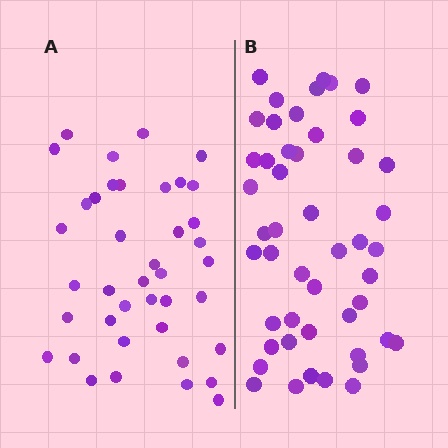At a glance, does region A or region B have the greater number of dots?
Region B (the right region) has more dots.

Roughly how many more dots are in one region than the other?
Region B has roughly 8 or so more dots than region A.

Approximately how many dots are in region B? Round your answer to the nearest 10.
About 50 dots. (The exact count is 48, which rounds to 50.)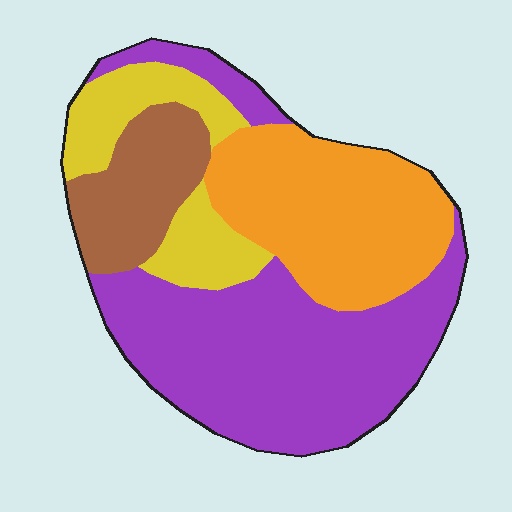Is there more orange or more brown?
Orange.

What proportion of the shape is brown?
Brown covers roughly 15% of the shape.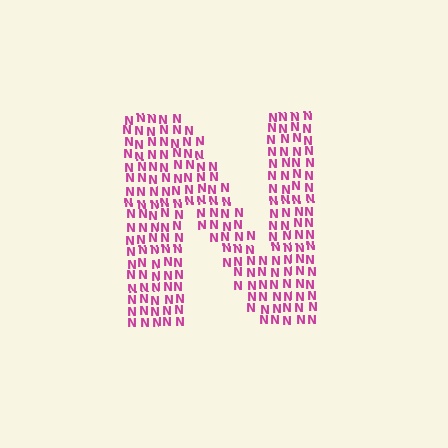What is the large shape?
The large shape is the letter N.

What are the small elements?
The small elements are letter N's.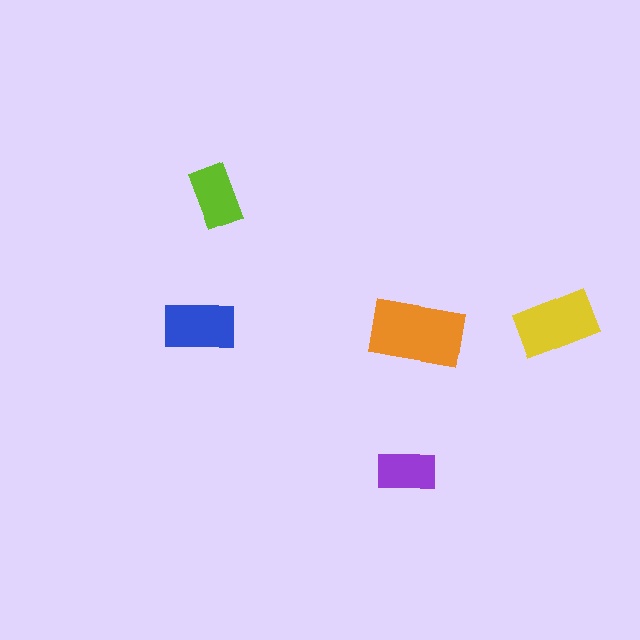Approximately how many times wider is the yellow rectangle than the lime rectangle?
About 1.5 times wider.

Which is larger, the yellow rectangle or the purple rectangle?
The yellow one.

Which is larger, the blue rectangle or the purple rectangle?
The blue one.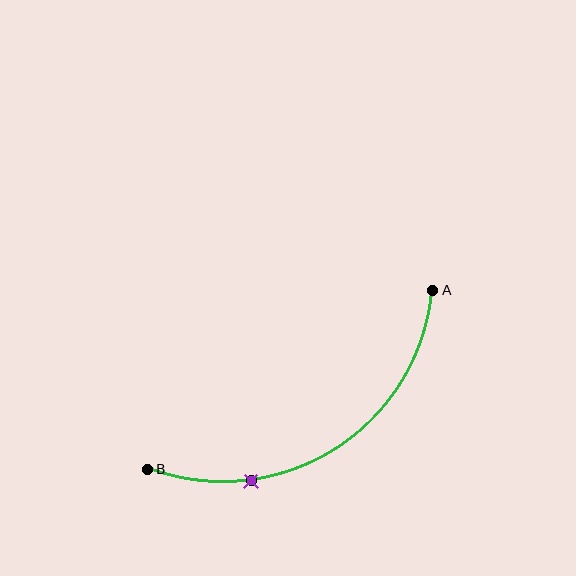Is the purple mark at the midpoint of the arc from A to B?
No. The purple mark lies on the arc but is closer to endpoint B. The arc midpoint would be at the point on the curve equidistant along the arc from both A and B.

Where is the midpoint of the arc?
The arc midpoint is the point on the curve farthest from the straight line joining A and B. It sits below that line.